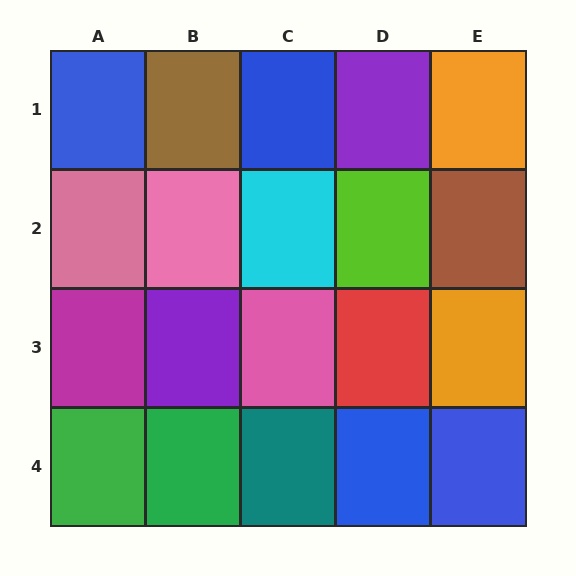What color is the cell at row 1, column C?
Blue.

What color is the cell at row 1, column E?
Orange.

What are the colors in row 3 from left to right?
Magenta, purple, pink, red, orange.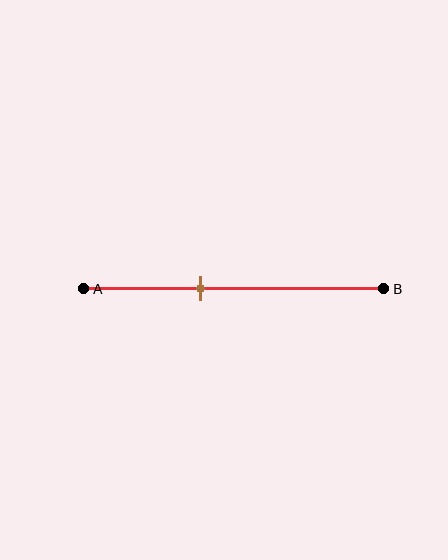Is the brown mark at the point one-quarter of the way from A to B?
No, the mark is at about 40% from A, not at the 25% one-quarter point.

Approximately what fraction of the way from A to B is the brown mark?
The brown mark is approximately 40% of the way from A to B.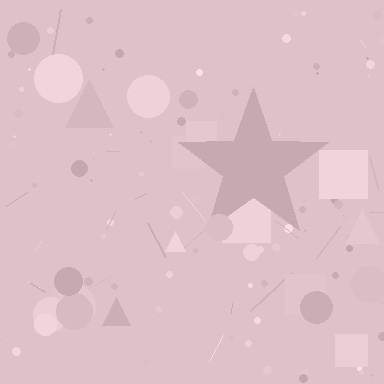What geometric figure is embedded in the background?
A star is embedded in the background.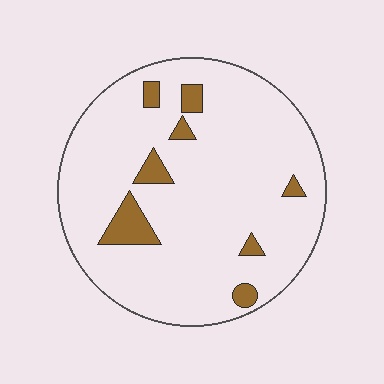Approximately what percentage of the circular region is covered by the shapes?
Approximately 10%.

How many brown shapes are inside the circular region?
8.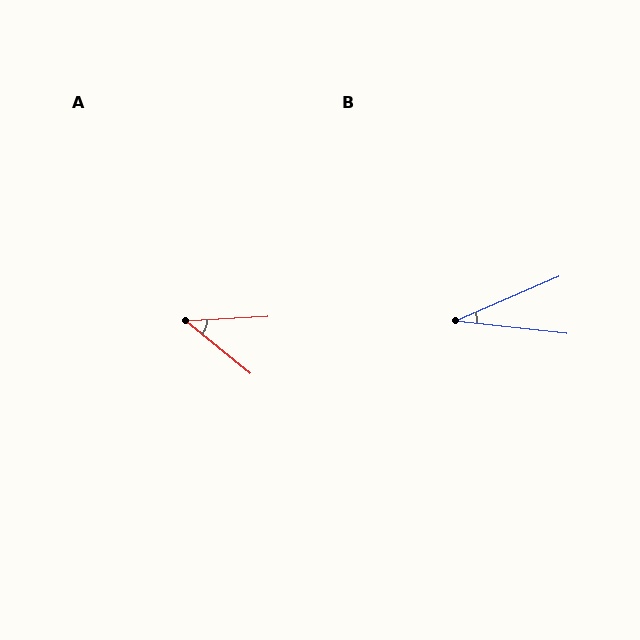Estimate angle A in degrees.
Approximately 43 degrees.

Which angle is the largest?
A, at approximately 43 degrees.